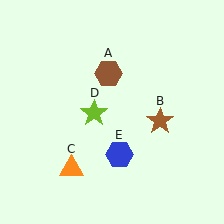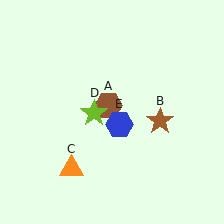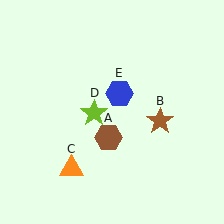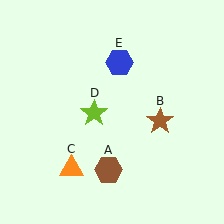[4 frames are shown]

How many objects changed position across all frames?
2 objects changed position: brown hexagon (object A), blue hexagon (object E).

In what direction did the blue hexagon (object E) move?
The blue hexagon (object E) moved up.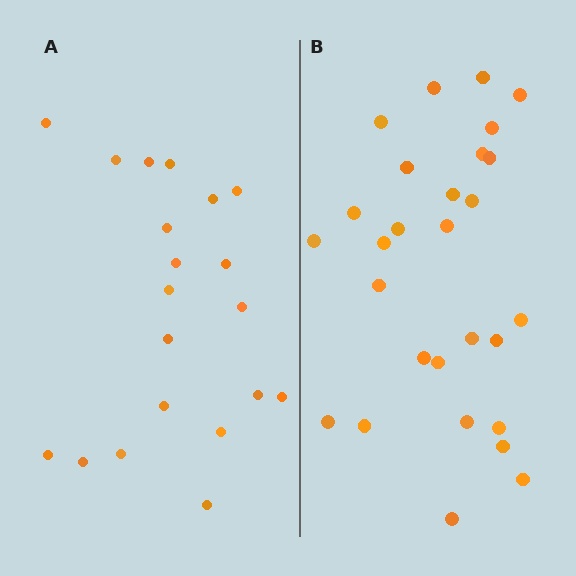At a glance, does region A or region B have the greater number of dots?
Region B (the right region) has more dots.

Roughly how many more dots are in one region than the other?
Region B has roughly 8 or so more dots than region A.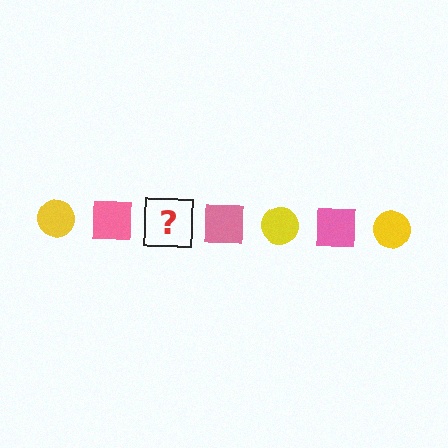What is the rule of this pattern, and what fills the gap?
The rule is that the pattern alternates between yellow circle and pink square. The gap should be filled with a yellow circle.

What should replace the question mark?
The question mark should be replaced with a yellow circle.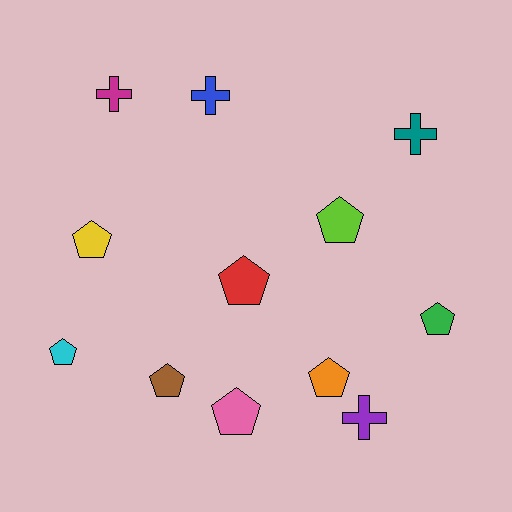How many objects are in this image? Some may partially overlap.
There are 12 objects.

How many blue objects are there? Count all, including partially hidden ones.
There is 1 blue object.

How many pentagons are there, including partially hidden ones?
There are 8 pentagons.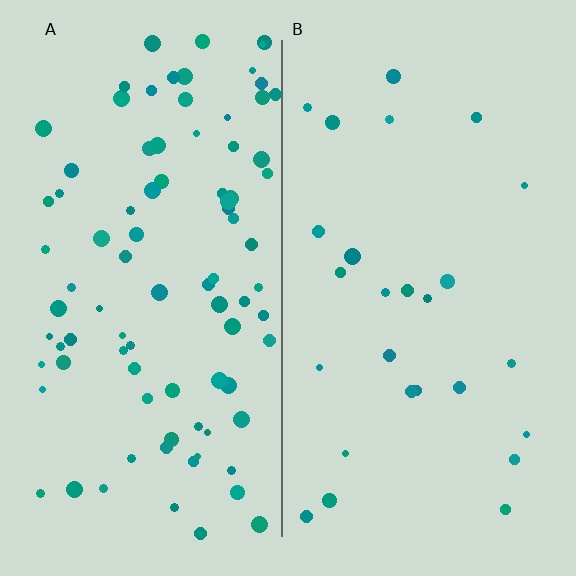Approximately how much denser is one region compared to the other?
Approximately 3.4× — region A over region B.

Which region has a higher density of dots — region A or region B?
A (the left).